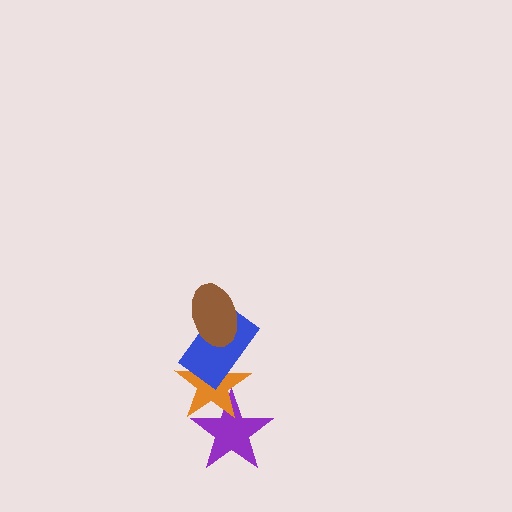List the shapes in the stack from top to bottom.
From top to bottom: the brown ellipse, the blue rectangle, the orange star, the purple star.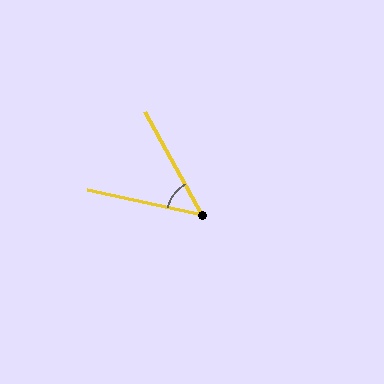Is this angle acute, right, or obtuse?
It is acute.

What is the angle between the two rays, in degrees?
Approximately 49 degrees.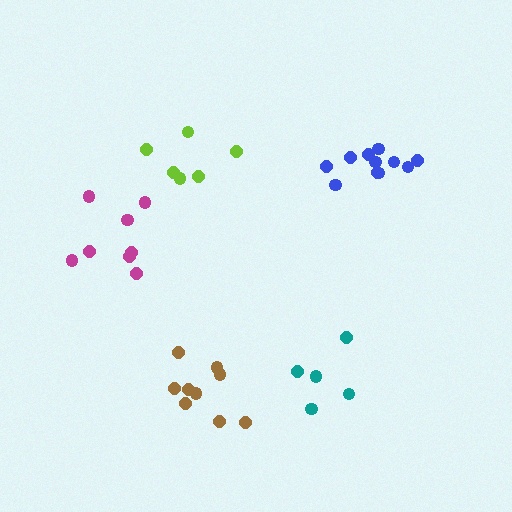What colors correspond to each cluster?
The clusters are colored: lime, magenta, blue, teal, brown.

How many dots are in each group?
Group 1: 6 dots, Group 2: 8 dots, Group 3: 11 dots, Group 4: 5 dots, Group 5: 9 dots (39 total).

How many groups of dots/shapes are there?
There are 5 groups.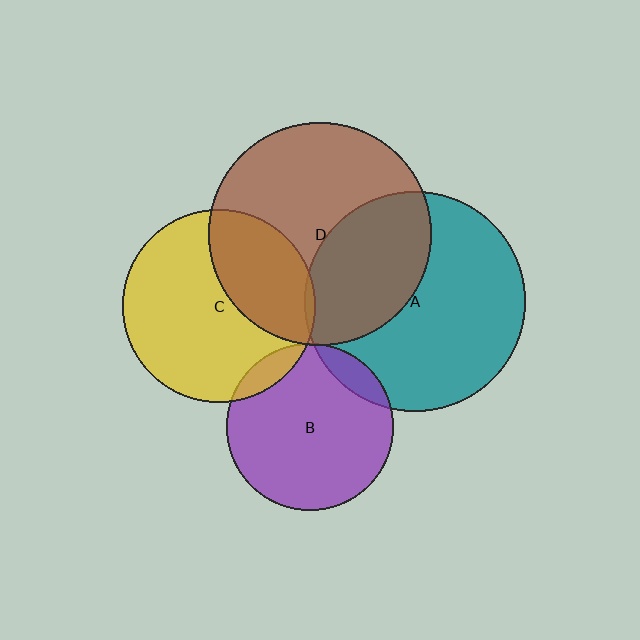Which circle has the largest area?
Circle D (brown).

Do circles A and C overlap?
Yes.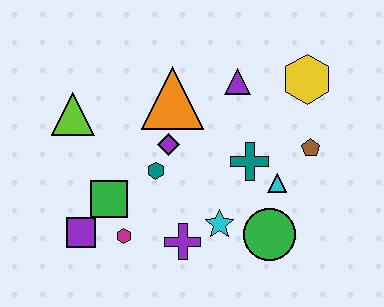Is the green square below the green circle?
No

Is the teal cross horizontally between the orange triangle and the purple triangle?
No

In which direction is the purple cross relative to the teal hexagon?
The purple cross is below the teal hexagon.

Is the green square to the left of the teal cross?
Yes